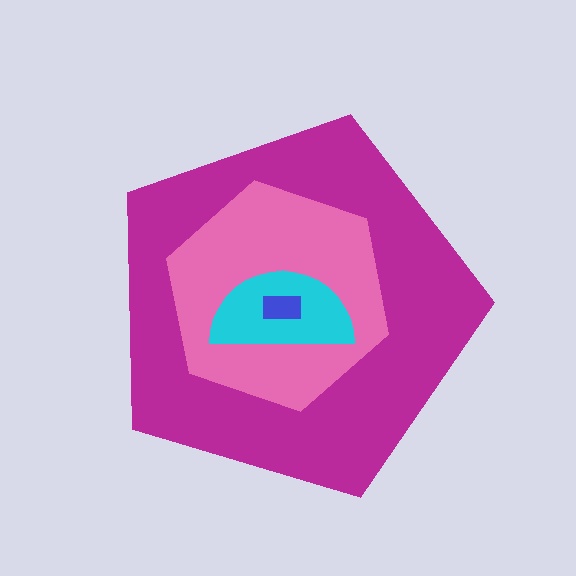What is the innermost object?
The blue rectangle.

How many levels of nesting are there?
4.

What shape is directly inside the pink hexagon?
The cyan semicircle.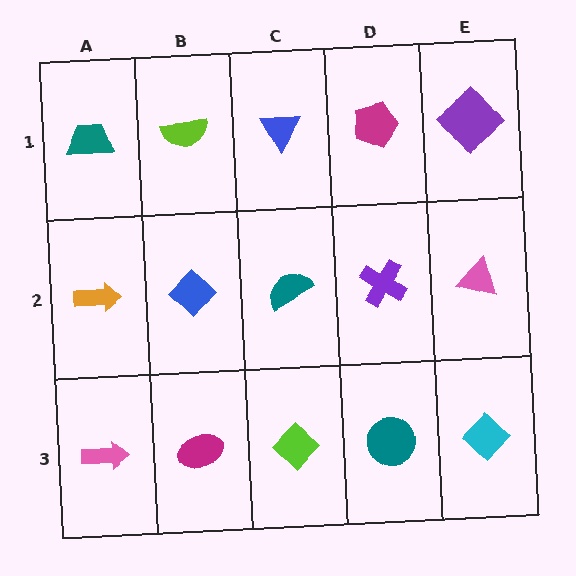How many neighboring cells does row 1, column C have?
3.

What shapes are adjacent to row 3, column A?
An orange arrow (row 2, column A), a magenta ellipse (row 3, column B).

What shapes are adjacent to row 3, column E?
A pink triangle (row 2, column E), a teal circle (row 3, column D).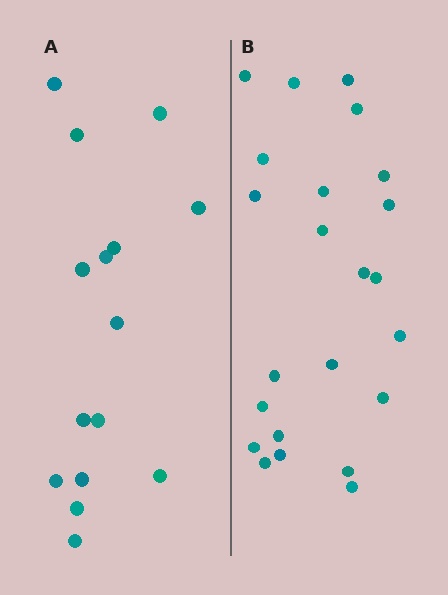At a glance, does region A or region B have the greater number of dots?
Region B (the right region) has more dots.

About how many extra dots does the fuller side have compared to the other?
Region B has roughly 8 or so more dots than region A.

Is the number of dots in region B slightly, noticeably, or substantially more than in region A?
Region B has substantially more. The ratio is roughly 1.5 to 1.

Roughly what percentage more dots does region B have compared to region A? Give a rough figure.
About 55% more.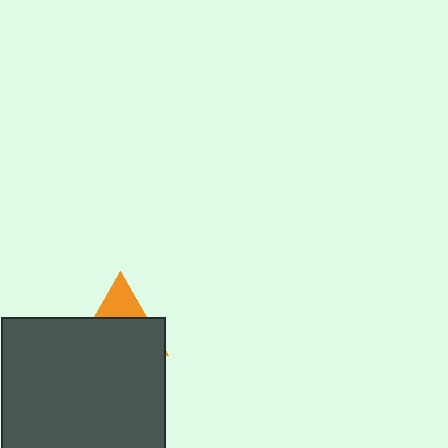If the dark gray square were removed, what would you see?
You would see the complete orange triangle.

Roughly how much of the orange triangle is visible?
A small part of it is visible (roughly 31%).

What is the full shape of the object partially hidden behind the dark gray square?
The partially hidden object is an orange triangle.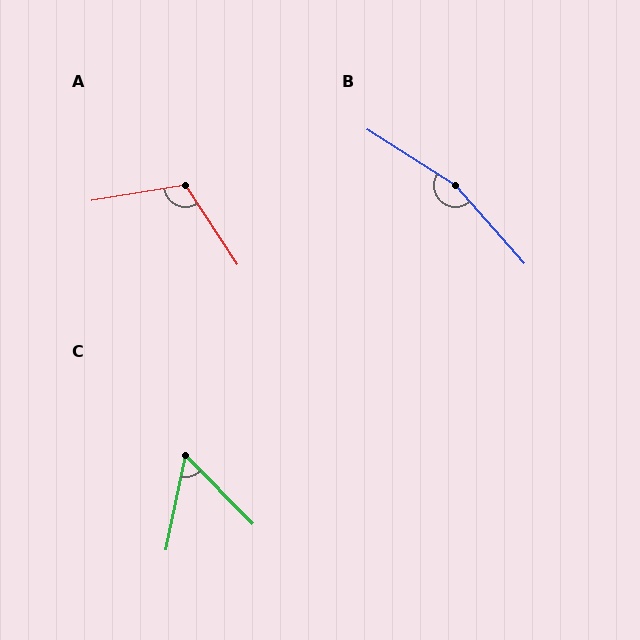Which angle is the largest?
B, at approximately 164 degrees.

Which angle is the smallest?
C, at approximately 56 degrees.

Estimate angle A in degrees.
Approximately 114 degrees.